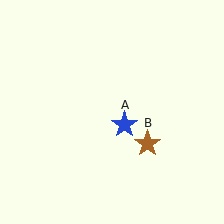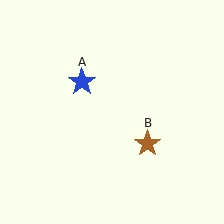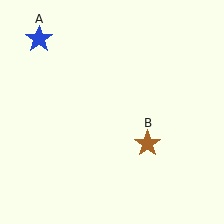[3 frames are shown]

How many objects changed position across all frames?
1 object changed position: blue star (object A).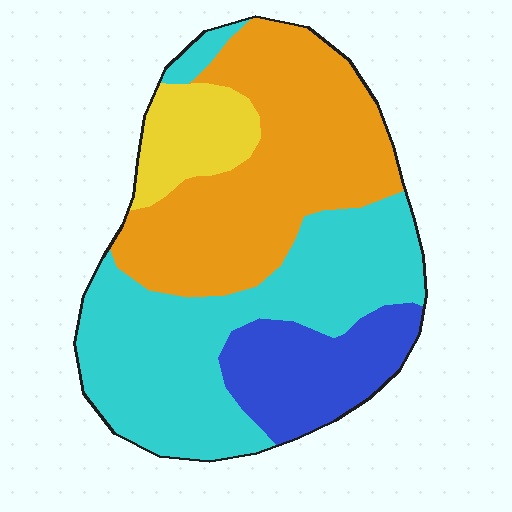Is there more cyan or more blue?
Cyan.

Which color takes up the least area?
Yellow, at roughly 10%.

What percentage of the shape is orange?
Orange takes up between a quarter and a half of the shape.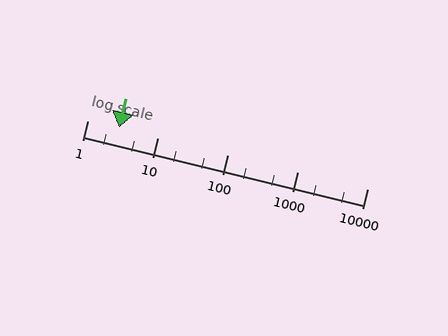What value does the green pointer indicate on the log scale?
The pointer indicates approximately 2.8.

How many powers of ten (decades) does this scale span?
The scale spans 4 decades, from 1 to 10000.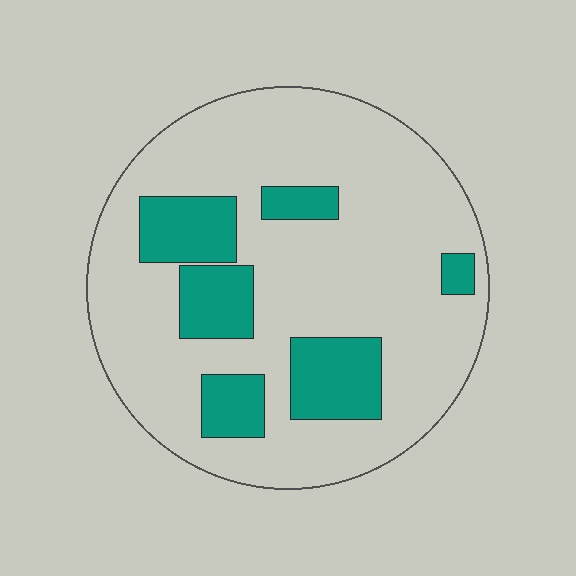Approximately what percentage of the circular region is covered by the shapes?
Approximately 20%.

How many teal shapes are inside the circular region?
6.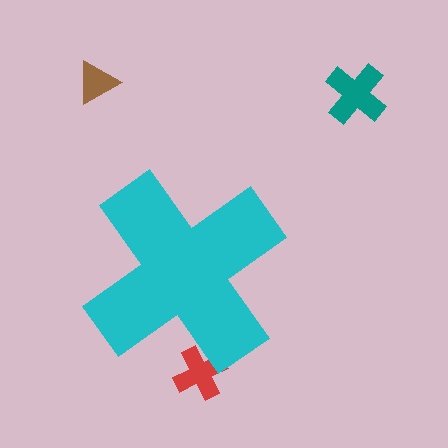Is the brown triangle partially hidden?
No, the brown triangle is fully visible.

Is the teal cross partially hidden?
No, the teal cross is fully visible.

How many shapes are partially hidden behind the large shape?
1 shape is partially hidden.